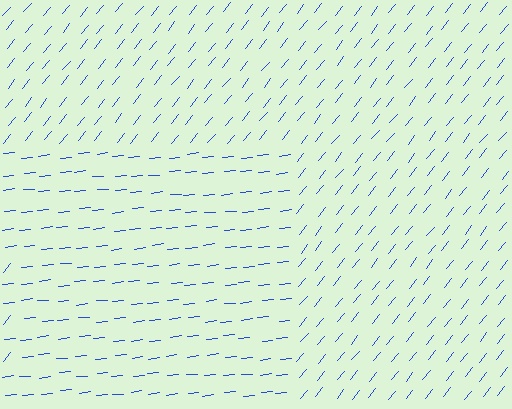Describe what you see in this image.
The image is filled with small blue line segments. A rectangle region in the image has lines oriented differently from the surrounding lines, creating a visible texture boundary.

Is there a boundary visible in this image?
Yes, there is a texture boundary formed by a change in line orientation.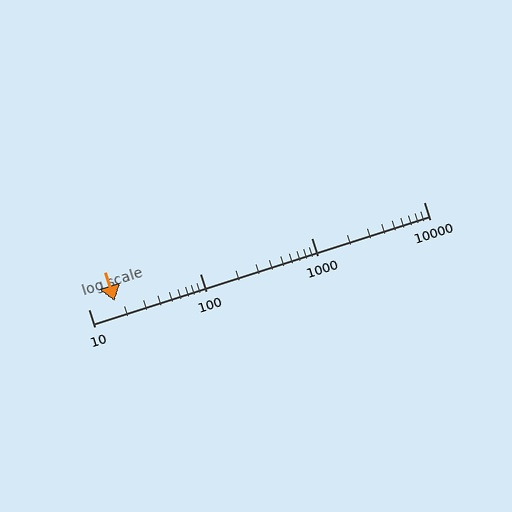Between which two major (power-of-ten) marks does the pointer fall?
The pointer is between 10 and 100.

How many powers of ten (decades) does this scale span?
The scale spans 3 decades, from 10 to 10000.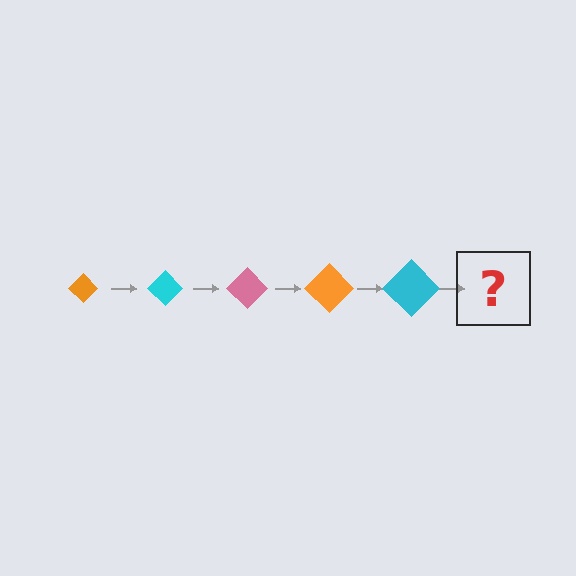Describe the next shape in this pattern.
It should be a pink diamond, larger than the previous one.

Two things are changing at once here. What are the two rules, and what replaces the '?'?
The two rules are that the diamond grows larger each step and the color cycles through orange, cyan, and pink. The '?' should be a pink diamond, larger than the previous one.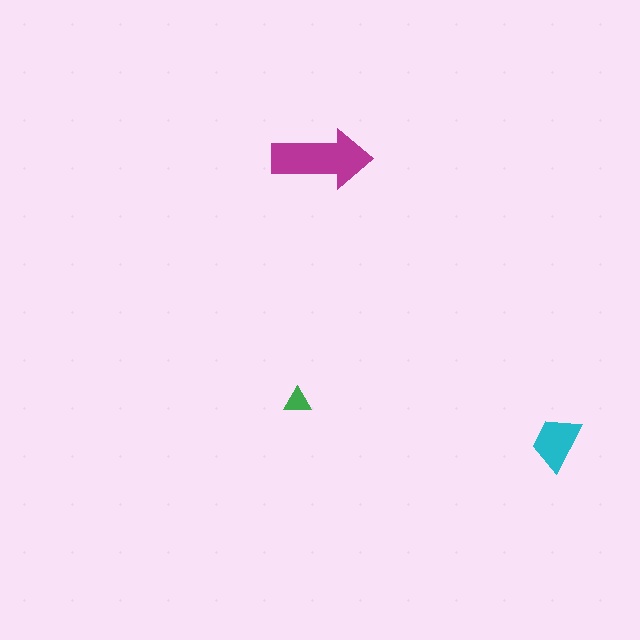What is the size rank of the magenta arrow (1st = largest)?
1st.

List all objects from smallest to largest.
The green triangle, the cyan trapezoid, the magenta arrow.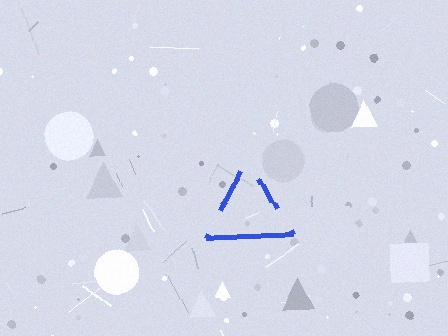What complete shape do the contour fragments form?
The contour fragments form a triangle.